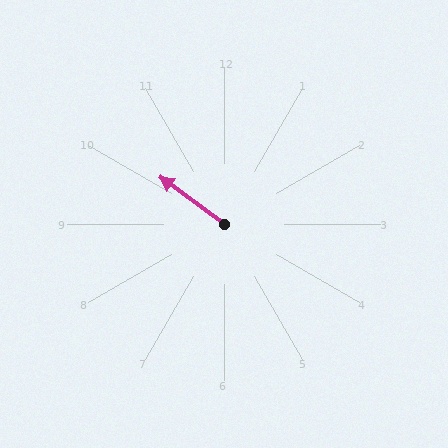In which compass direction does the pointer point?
Northwest.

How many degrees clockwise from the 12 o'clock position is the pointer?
Approximately 307 degrees.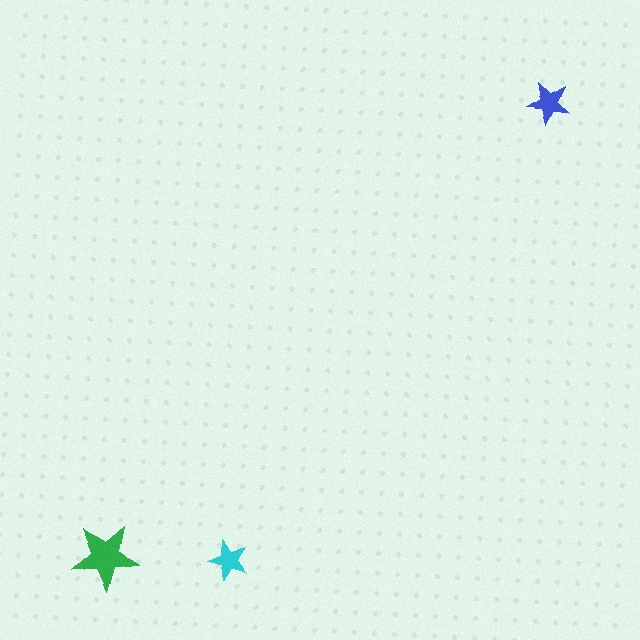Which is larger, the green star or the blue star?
The green one.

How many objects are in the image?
There are 3 objects in the image.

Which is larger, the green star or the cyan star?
The green one.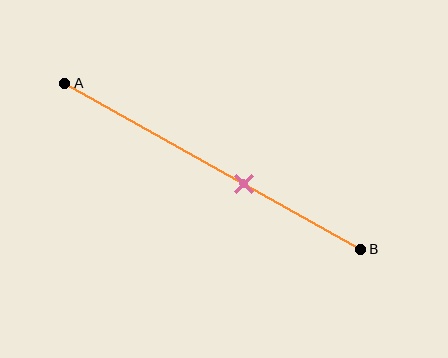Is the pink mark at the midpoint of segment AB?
No, the mark is at about 60% from A, not at the 50% midpoint.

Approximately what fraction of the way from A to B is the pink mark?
The pink mark is approximately 60% of the way from A to B.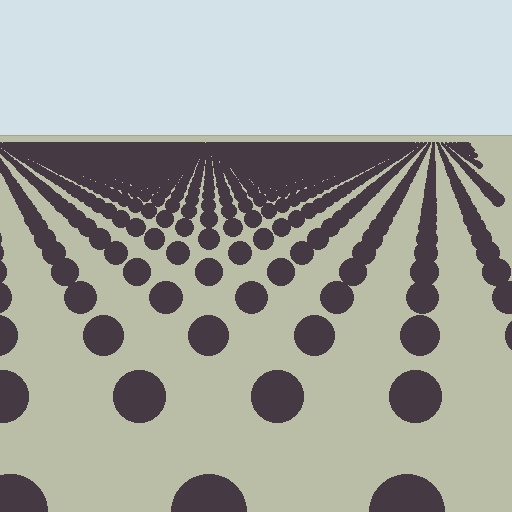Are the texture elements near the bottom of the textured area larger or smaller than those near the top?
Larger. Near the bottom, elements are closer to the viewer and appear at a bigger on-screen size.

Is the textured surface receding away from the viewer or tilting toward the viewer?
The surface is receding away from the viewer. Texture elements get smaller and denser toward the top.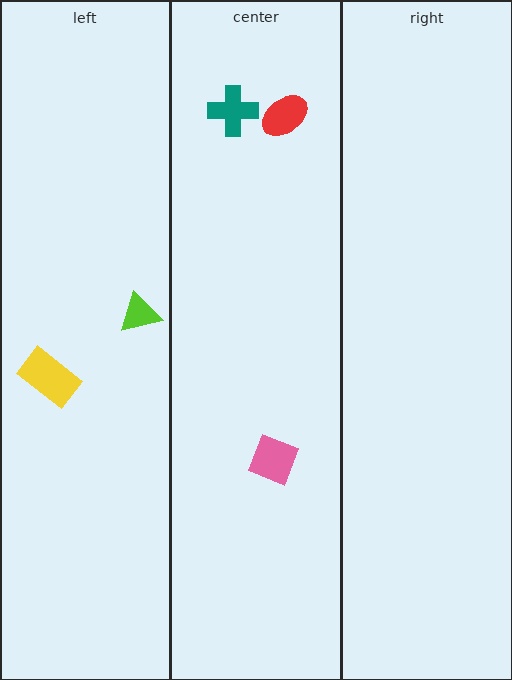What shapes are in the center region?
The red ellipse, the teal cross, the pink diamond.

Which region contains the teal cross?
The center region.